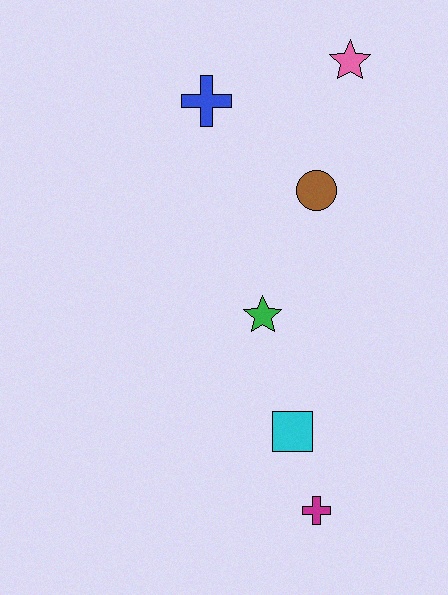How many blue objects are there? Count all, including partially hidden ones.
There is 1 blue object.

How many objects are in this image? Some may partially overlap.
There are 6 objects.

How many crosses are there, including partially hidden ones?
There are 2 crosses.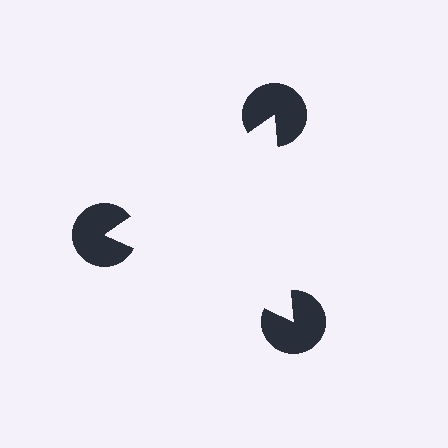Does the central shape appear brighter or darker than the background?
It typically appears slightly brighter than the background, even though no actual brightness change is drawn.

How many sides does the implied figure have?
3 sides.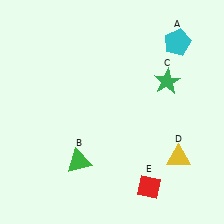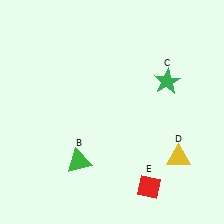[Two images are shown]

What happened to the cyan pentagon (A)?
The cyan pentagon (A) was removed in Image 2. It was in the top-right area of Image 1.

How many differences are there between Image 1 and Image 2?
There is 1 difference between the two images.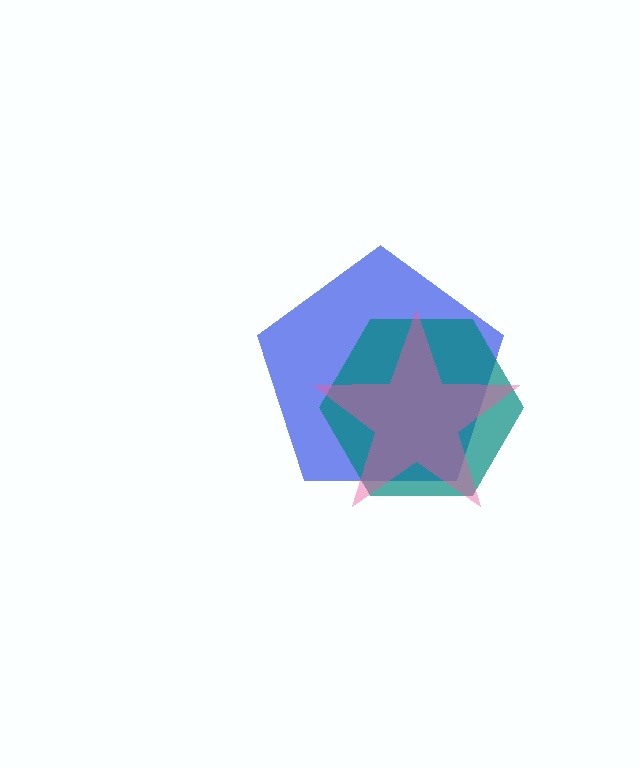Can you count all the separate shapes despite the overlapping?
Yes, there are 3 separate shapes.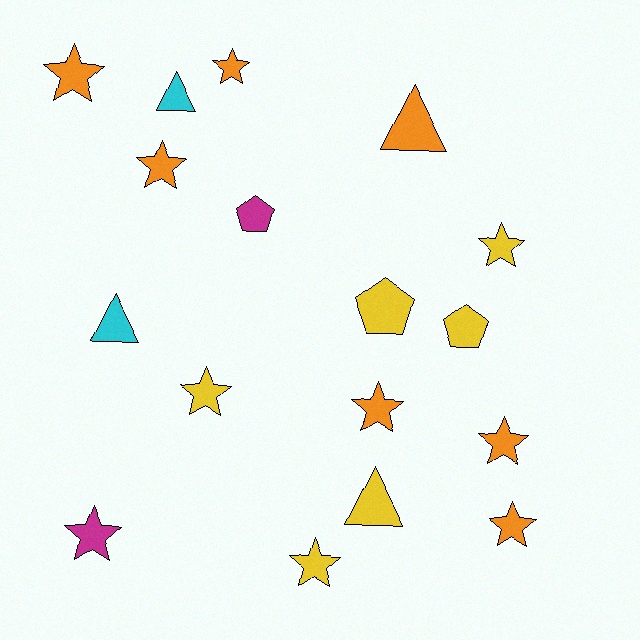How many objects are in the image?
There are 17 objects.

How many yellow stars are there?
There are 3 yellow stars.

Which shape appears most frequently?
Star, with 10 objects.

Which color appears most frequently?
Orange, with 7 objects.